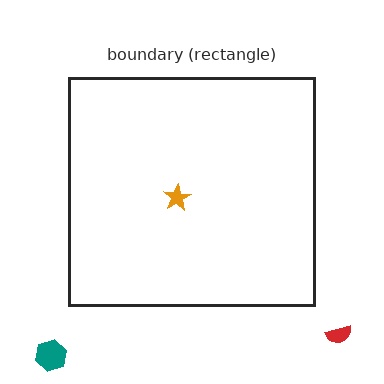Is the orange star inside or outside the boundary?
Inside.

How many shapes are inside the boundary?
1 inside, 2 outside.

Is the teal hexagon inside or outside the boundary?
Outside.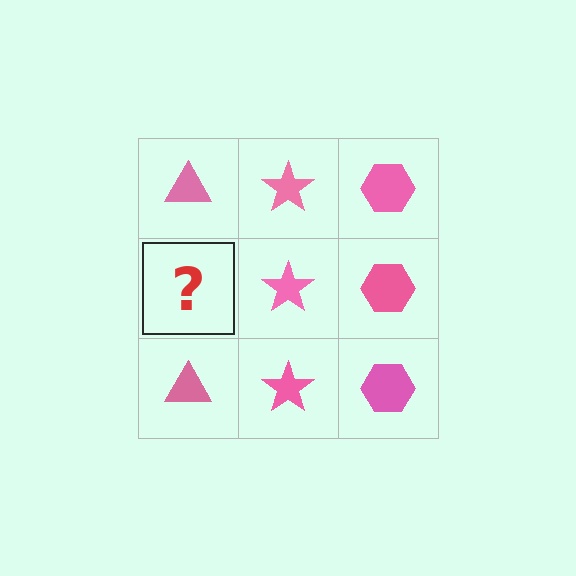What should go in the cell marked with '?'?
The missing cell should contain a pink triangle.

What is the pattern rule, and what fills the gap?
The rule is that each column has a consistent shape. The gap should be filled with a pink triangle.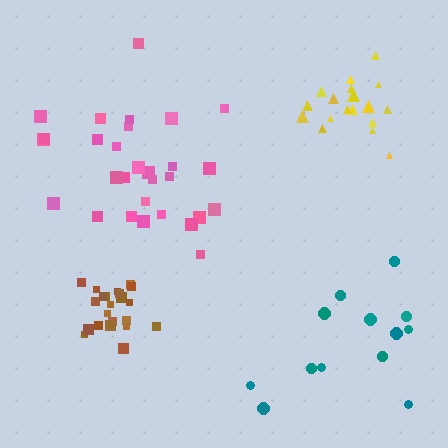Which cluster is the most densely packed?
Brown.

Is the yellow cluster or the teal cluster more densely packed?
Yellow.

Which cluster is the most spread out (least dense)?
Teal.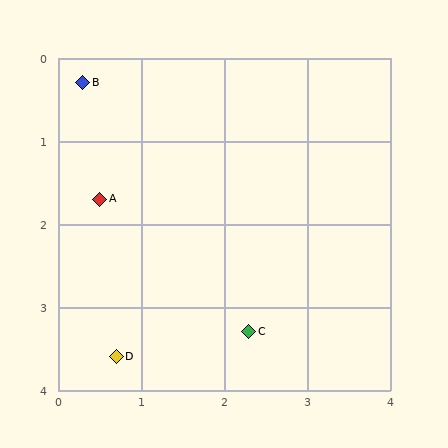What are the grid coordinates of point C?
Point C is at approximately (2.3, 3.3).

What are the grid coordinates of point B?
Point B is at approximately (0.3, 0.3).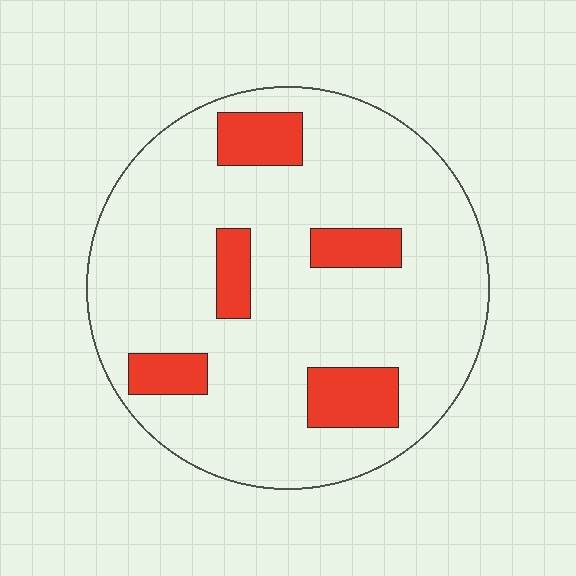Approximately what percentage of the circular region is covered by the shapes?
Approximately 15%.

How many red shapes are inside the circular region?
5.